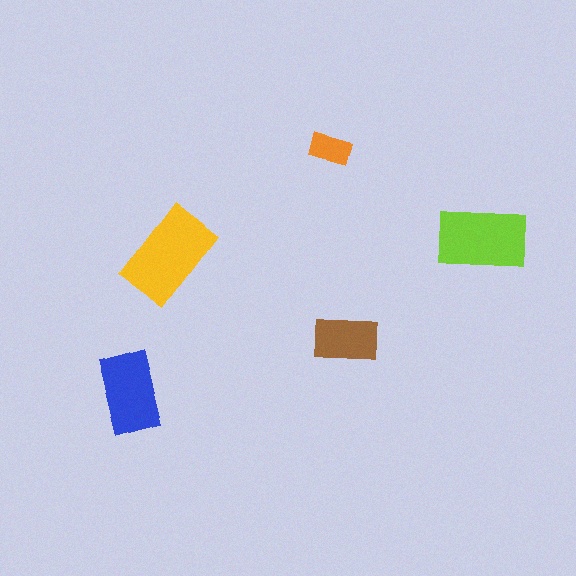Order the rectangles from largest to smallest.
the yellow one, the lime one, the blue one, the brown one, the orange one.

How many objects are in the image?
There are 5 objects in the image.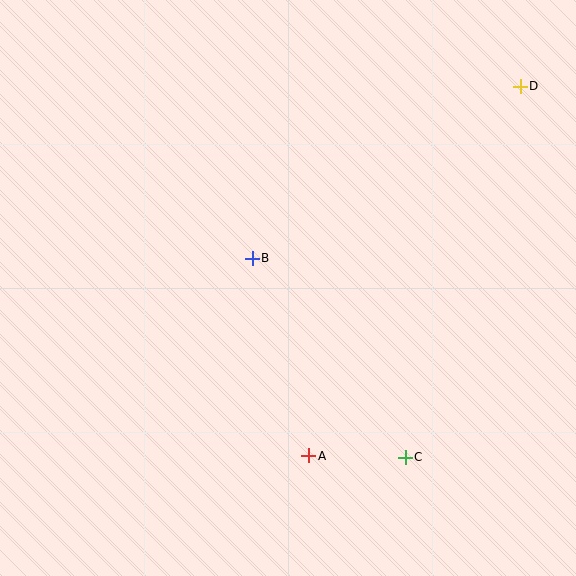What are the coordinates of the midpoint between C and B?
The midpoint between C and B is at (329, 358).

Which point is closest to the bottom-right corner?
Point C is closest to the bottom-right corner.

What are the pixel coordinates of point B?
Point B is at (252, 258).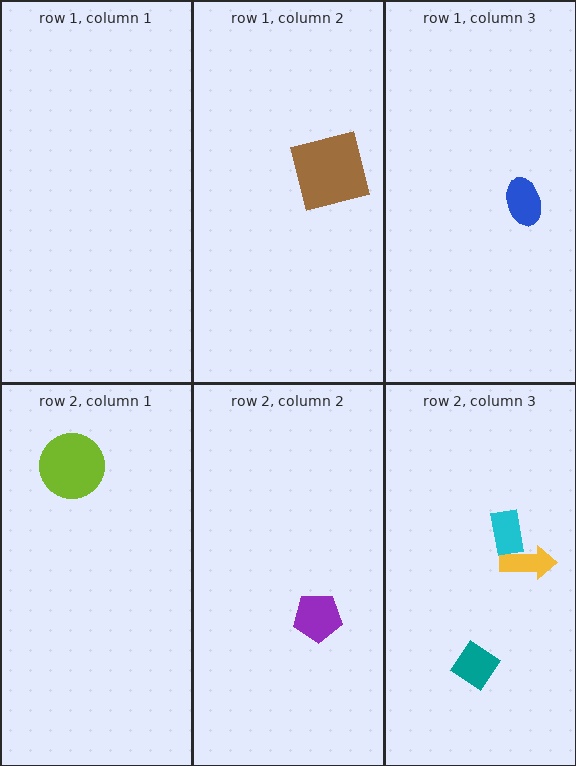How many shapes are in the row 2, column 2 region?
1.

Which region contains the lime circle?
The row 2, column 1 region.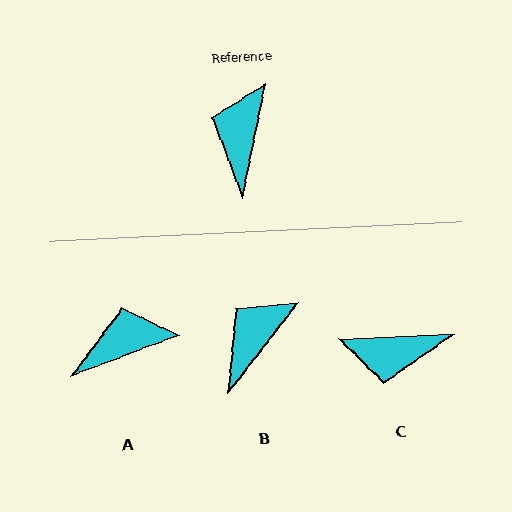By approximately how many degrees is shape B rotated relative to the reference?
Approximately 26 degrees clockwise.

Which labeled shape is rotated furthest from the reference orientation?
C, about 103 degrees away.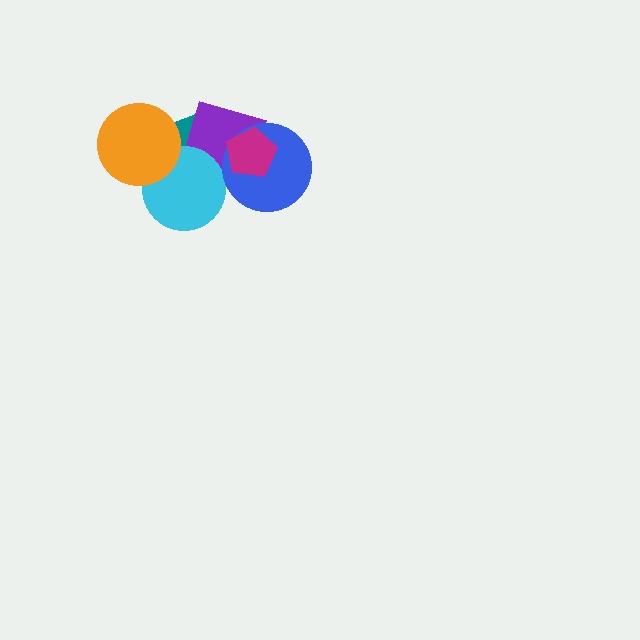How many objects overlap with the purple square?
4 objects overlap with the purple square.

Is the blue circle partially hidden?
Yes, it is partially covered by another shape.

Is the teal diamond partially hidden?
Yes, it is partially covered by another shape.